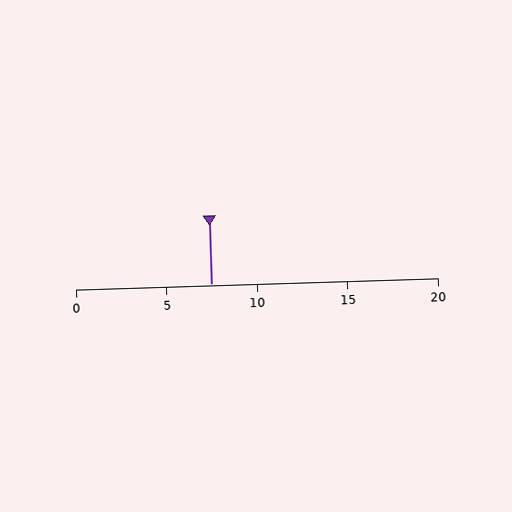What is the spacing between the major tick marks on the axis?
The major ticks are spaced 5 apart.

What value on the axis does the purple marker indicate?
The marker indicates approximately 7.5.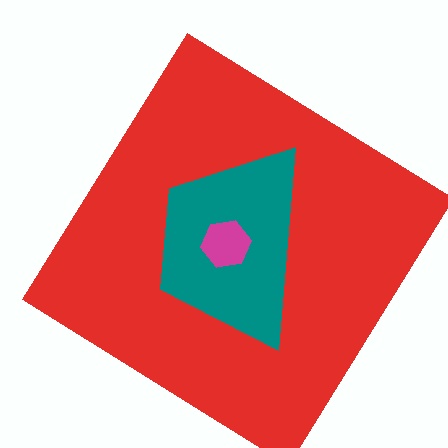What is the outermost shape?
The red diamond.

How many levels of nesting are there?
3.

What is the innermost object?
The magenta hexagon.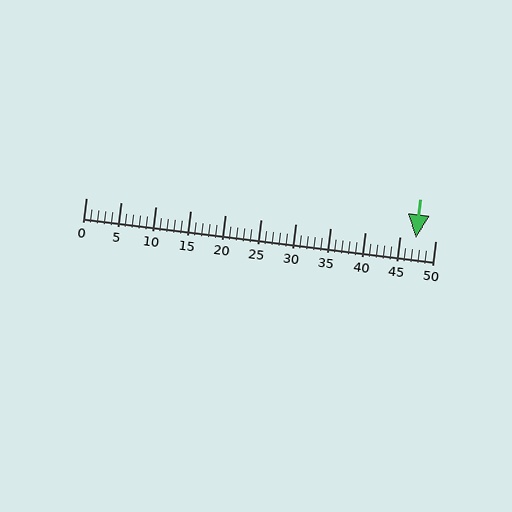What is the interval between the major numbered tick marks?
The major tick marks are spaced 5 units apart.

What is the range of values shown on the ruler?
The ruler shows values from 0 to 50.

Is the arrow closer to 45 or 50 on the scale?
The arrow is closer to 45.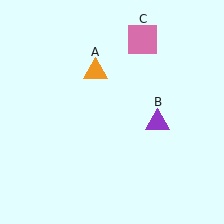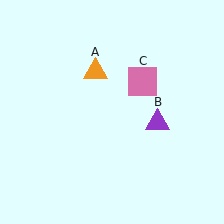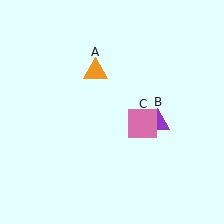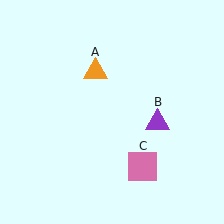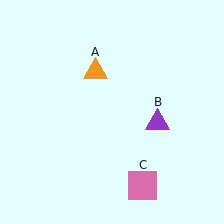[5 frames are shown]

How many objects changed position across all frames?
1 object changed position: pink square (object C).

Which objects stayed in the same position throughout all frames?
Orange triangle (object A) and purple triangle (object B) remained stationary.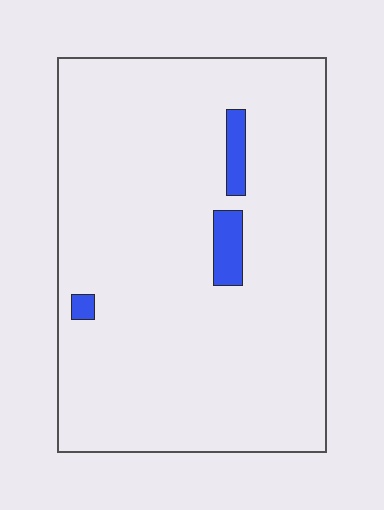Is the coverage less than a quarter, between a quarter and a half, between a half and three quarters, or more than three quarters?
Less than a quarter.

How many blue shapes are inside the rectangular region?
3.